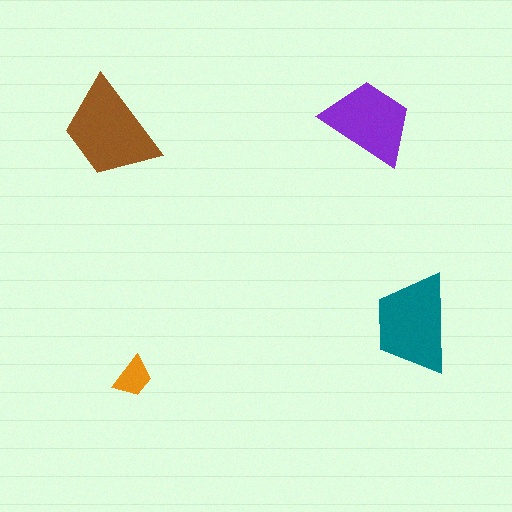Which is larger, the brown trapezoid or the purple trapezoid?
The brown one.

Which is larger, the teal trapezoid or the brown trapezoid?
The brown one.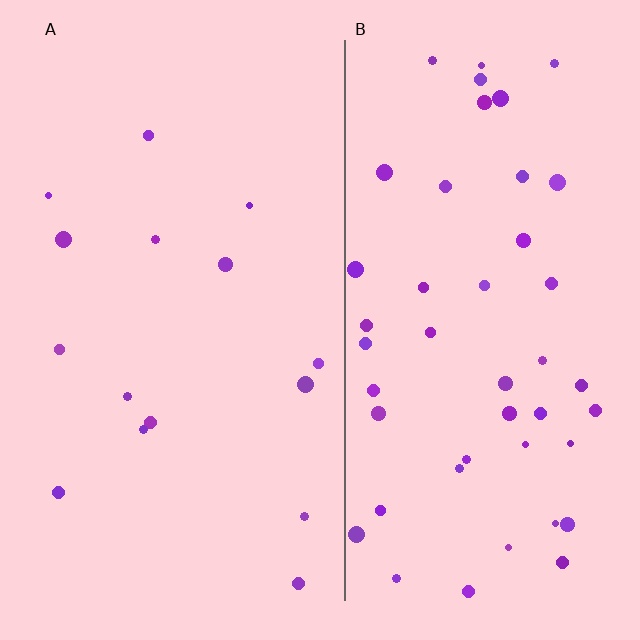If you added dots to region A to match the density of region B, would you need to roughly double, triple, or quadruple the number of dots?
Approximately triple.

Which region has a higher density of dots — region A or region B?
B (the right).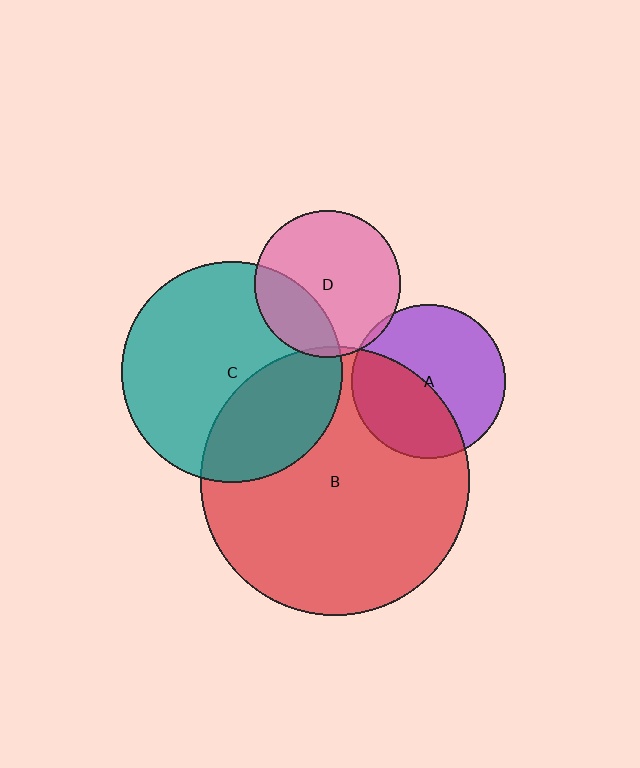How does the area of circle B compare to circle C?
Approximately 1.5 times.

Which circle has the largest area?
Circle B (red).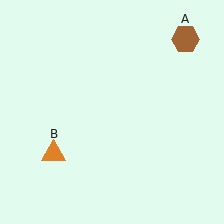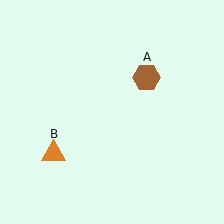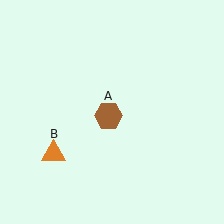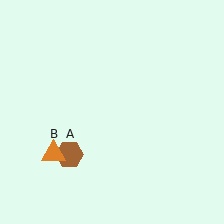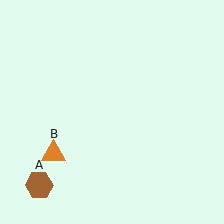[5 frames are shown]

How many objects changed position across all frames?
1 object changed position: brown hexagon (object A).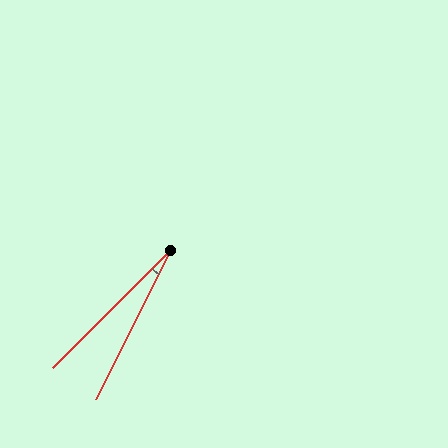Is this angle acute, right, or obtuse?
It is acute.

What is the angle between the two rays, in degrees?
Approximately 18 degrees.